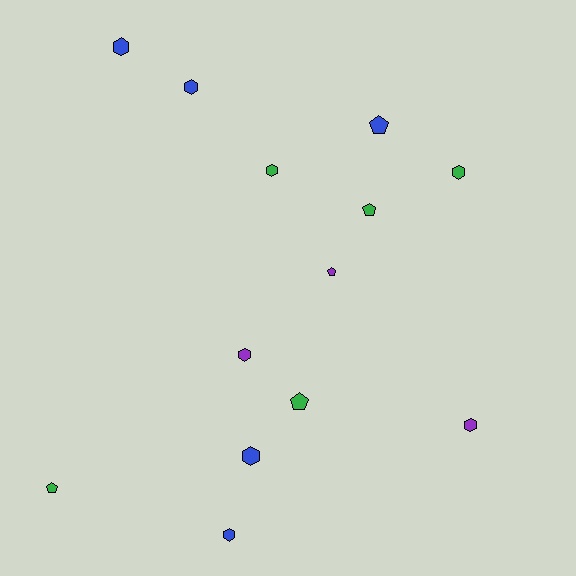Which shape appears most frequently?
Hexagon, with 8 objects.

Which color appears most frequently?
Green, with 5 objects.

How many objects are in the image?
There are 13 objects.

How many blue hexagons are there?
There are 4 blue hexagons.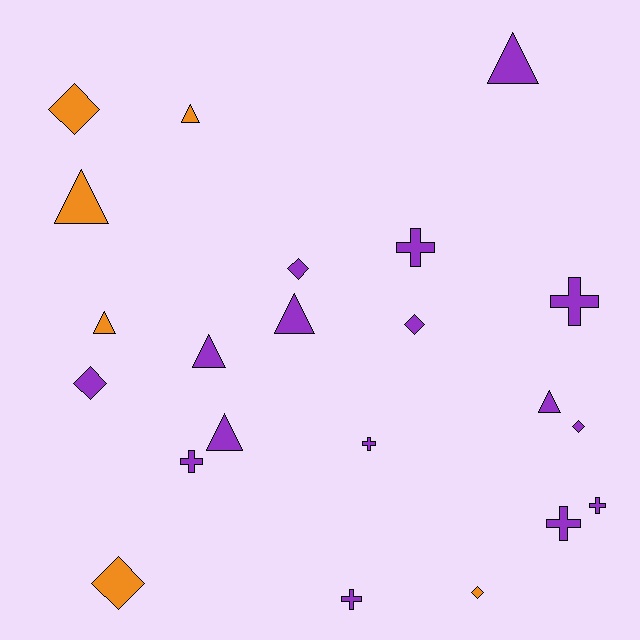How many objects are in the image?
There are 22 objects.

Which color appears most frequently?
Purple, with 16 objects.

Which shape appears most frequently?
Triangle, with 8 objects.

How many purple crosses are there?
There are 7 purple crosses.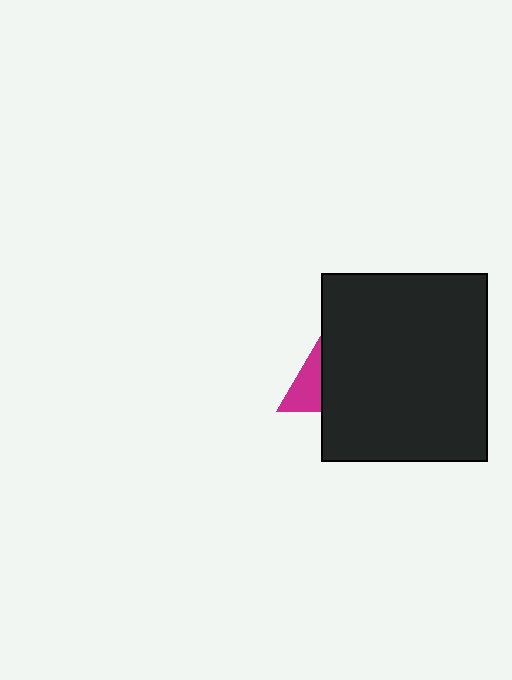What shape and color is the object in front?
The object in front is a black rectangle.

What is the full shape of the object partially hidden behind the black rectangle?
The partially hidden object is a magenta triangle.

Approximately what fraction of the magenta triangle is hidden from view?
Roughly 61% of the magenta triangle is hidden behind the black rectangle.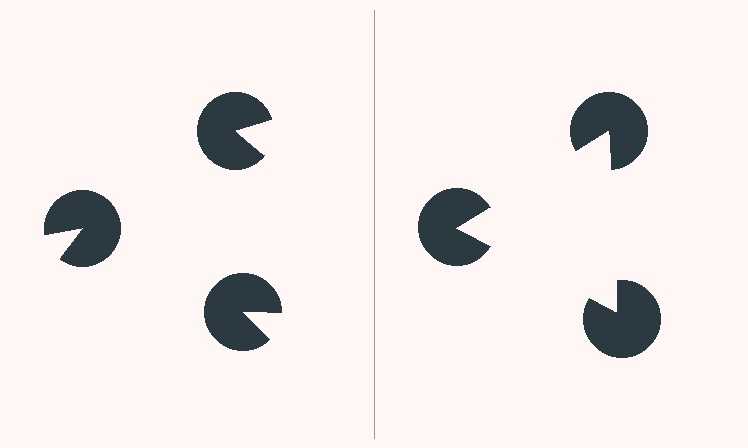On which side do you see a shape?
An illusory triangle appears on the right side. On the left side the wedge cuts are rotated, so no coherent shape forms.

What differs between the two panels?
The pac-man discs are positioned identically on both sides; only the wedge orientations differ. On the right they align to a triangle; on the left they are misaligned.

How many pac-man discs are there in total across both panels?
6 — 3 on each side.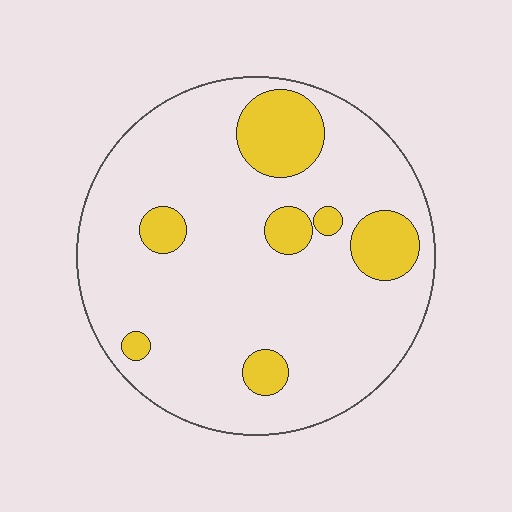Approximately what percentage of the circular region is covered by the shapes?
Approximately 15%.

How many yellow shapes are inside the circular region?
7.